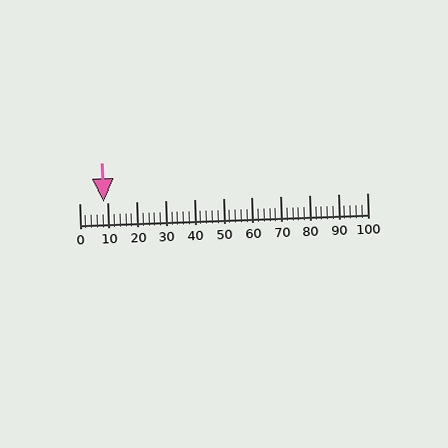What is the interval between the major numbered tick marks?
The major tick marks are spaced 10 units apart.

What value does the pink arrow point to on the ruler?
The pink arrow points to approximately 9.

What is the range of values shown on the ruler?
The ruler shows values from 0 to 100.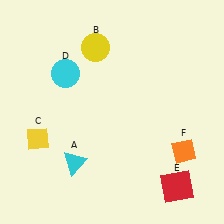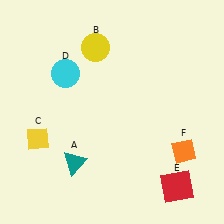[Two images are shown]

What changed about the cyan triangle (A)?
In Image 1, A is cyan. In Image 2, it changed to teal.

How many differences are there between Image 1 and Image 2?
There is 1 difference between the two images.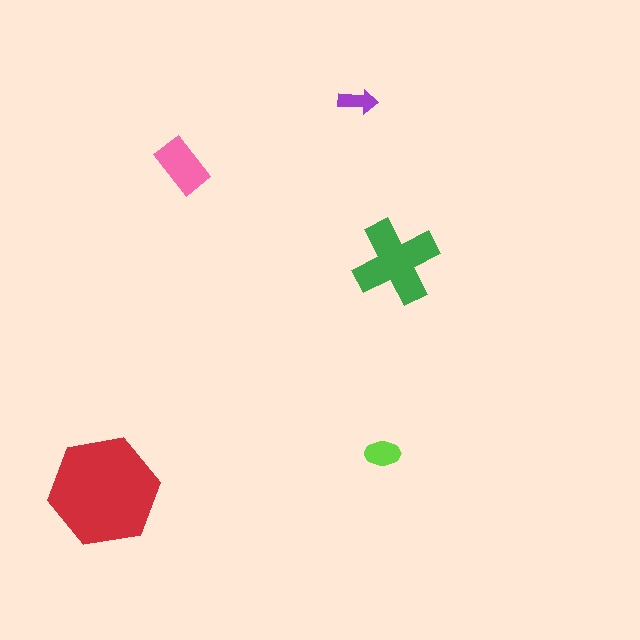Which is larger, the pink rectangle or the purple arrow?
The pink rectangle.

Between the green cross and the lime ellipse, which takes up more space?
The green cross.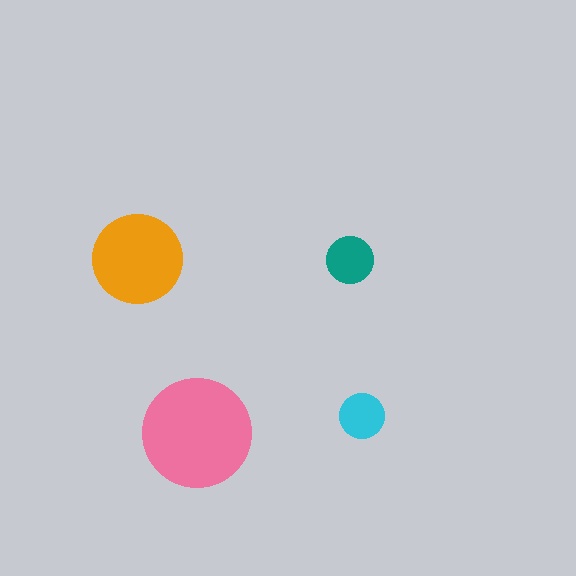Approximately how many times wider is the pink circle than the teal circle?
About 2.5 times wider.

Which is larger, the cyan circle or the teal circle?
The teal one.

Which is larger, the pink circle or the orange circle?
The pink one.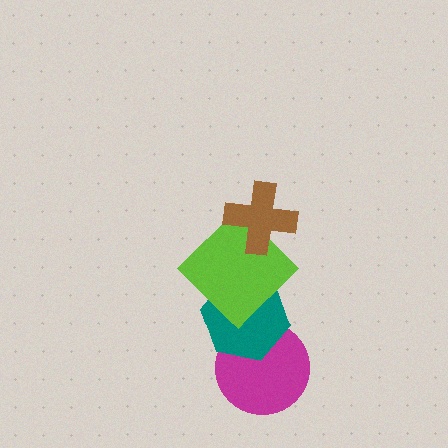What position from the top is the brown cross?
The brown cross is 1st from the top.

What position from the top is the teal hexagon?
The teal hexagon is 3rd from the top.